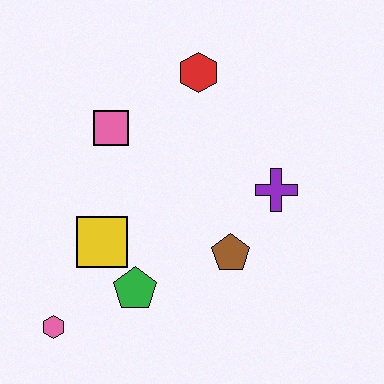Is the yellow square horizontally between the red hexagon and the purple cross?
No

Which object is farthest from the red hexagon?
The pink hexagon is farthest from the red hexagon.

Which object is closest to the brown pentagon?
The purple cross is closest to the brown pentagon.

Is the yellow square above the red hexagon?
No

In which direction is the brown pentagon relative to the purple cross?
The brown pentagon is below the purple cross.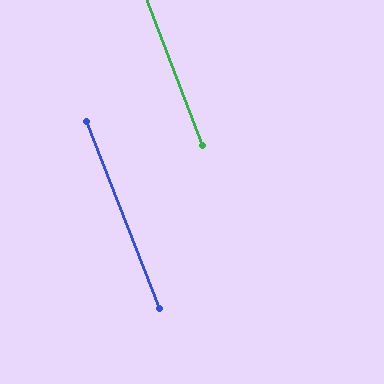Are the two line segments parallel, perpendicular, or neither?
Parallel — their directions differ by only 0.2°.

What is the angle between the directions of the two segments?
Approximately 0 degrees.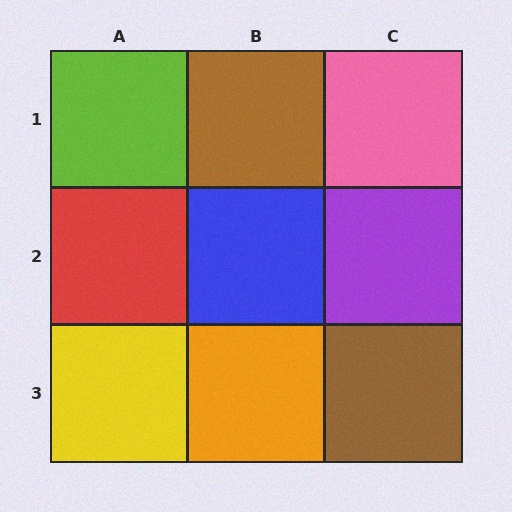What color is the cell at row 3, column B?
Orange.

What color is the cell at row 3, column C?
Brown.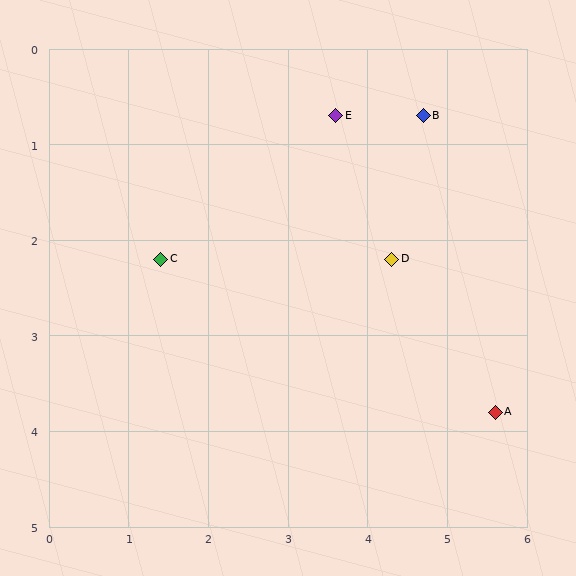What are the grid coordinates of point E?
Point E is at approximately (3.6, 0.7).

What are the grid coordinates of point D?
Point D is at approximately (4.3, 2.2).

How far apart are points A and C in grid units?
Points A and C are about 4.5 grid units apart.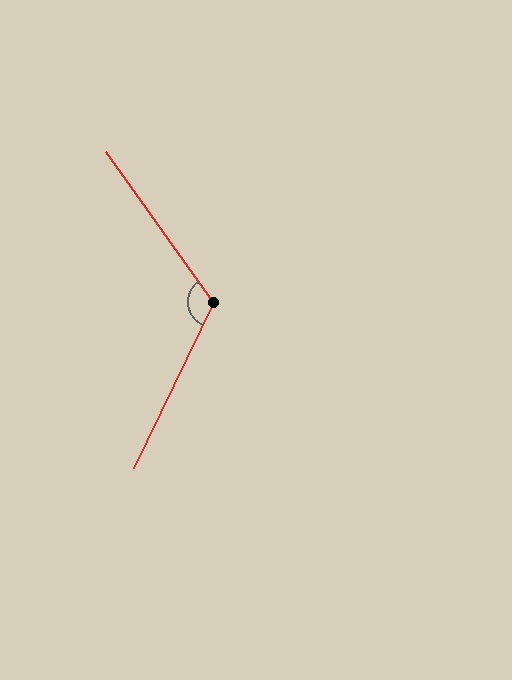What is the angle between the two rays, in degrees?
Approximately 119 degrees.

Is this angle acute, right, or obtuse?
It is obtuse.